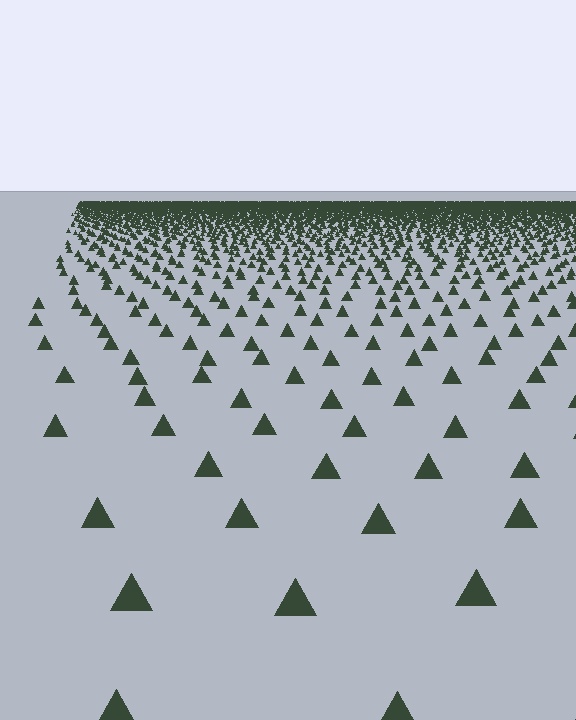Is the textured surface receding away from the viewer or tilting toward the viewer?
The surface is receding away from the viewer. Texture elements get smaller and denser toward the top.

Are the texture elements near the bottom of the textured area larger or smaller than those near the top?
Larger. Near the bottom, elements are closer to the viewer and appear at a bigger on-screen size.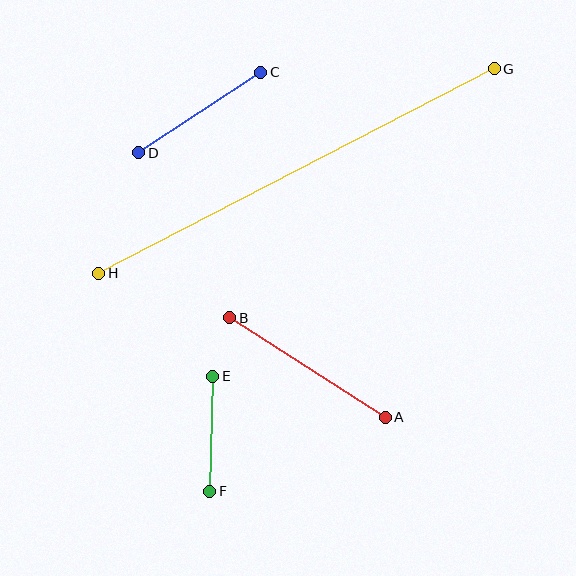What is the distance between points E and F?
The distance is approximately 115 pixels.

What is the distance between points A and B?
The distance is approximately 184 pixels.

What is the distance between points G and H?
The distance is approximately 445 pixels.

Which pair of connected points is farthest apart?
Points G and H are farthest apart.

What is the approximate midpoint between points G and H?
The midpoint is at approximately (297, 171) pixels.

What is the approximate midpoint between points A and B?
The midpoint is at approximately (307, 367) pixels.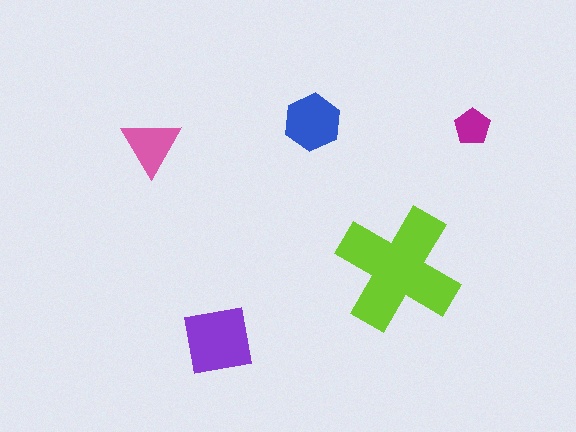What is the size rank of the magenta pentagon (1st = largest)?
5th.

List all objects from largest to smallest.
The lime cross, the purple square, the blue hexagon, the pink triangle, the magenta pentagon.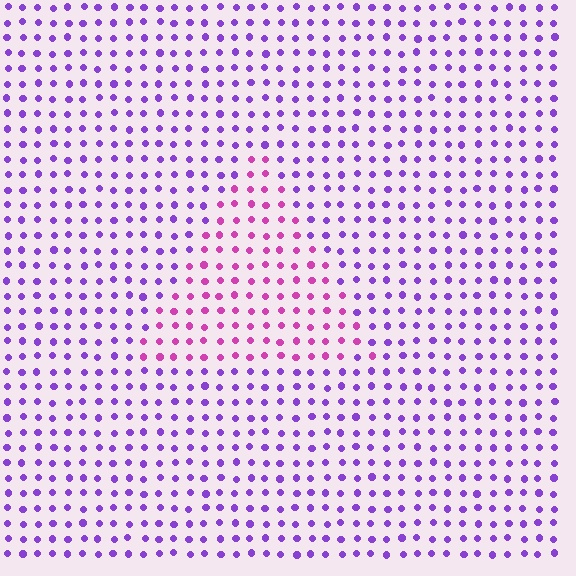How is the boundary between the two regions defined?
The boundary is defined purely by a slight shift in hue (about 43 degrees). Spacing, size, and orientation are identical on both sides.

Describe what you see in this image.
The image is filled with small purple elements in a uniform arrangement. A triangle-shaped region is visible where the elements are tinted to a slightly different hue, forming a subtle color boundary.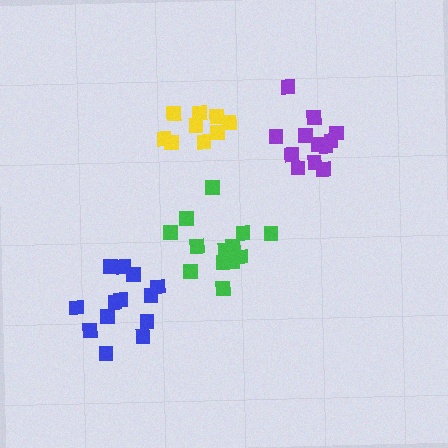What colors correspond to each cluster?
The clusters are colored: purple, blue, yellow, green.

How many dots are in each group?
Group 1: 13 dots, Group 2: 13 dots, Group 3: 9 dots, Group 4: 13 dots (48 total).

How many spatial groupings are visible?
There are 4 spatial groupings.